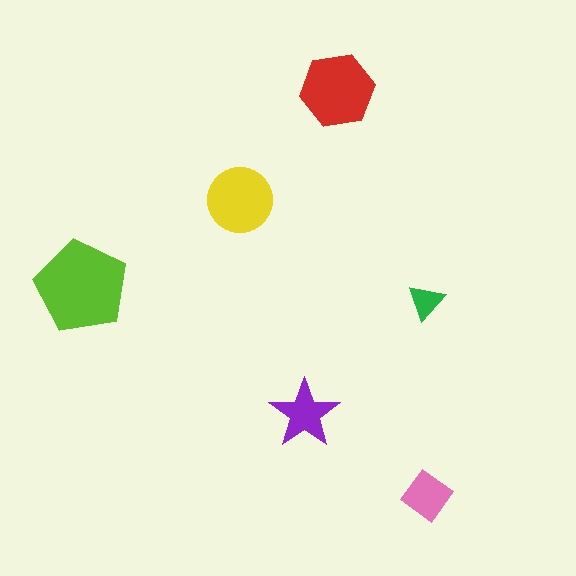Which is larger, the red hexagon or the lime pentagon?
The lime pentagon.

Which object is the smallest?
The green triangle.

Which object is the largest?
The lime pentagon.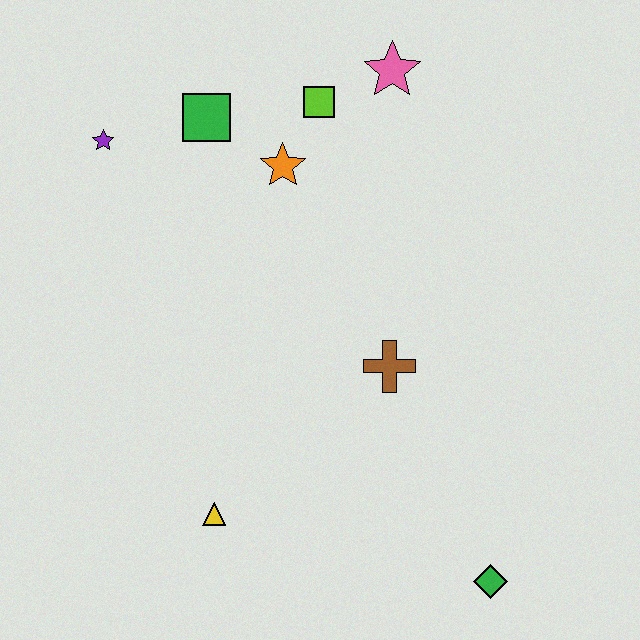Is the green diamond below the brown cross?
Yes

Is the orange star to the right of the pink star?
No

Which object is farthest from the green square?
The green diamond is farthest from the green square.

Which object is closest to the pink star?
The lime square is closest to the pink star.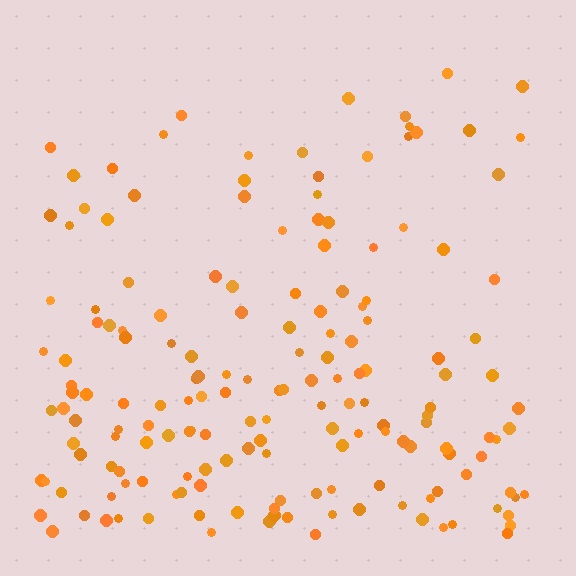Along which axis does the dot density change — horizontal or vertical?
Vertical.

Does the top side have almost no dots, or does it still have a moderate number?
Still a moderate number, just noticeably fewer than the bottom.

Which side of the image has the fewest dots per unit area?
The top.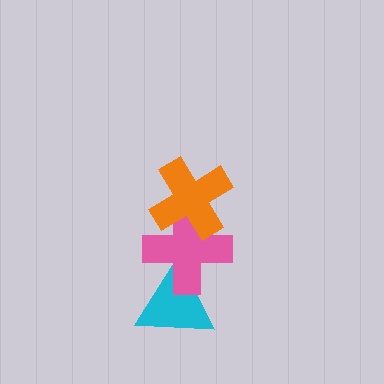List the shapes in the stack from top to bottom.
From top to bottom: the orange cross, the pink cross, the cyan triangle.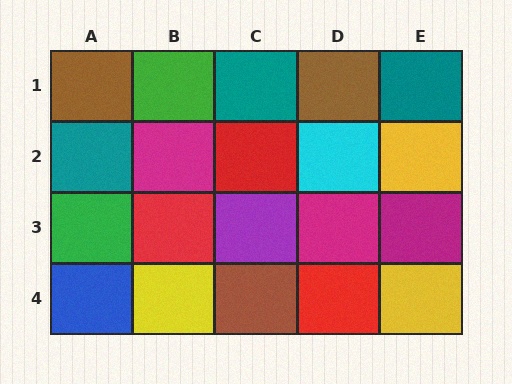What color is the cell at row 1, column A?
Brown.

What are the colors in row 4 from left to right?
Blue, yellow, brown, red, yellow.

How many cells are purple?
1 cell is purple.